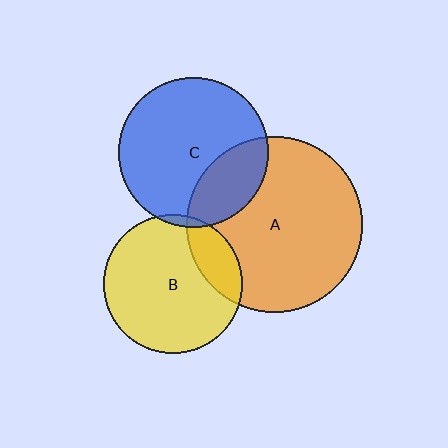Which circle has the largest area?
Circle A (orange).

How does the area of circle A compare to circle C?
Approximately 1.4 times.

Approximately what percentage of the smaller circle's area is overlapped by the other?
Approximately 20%.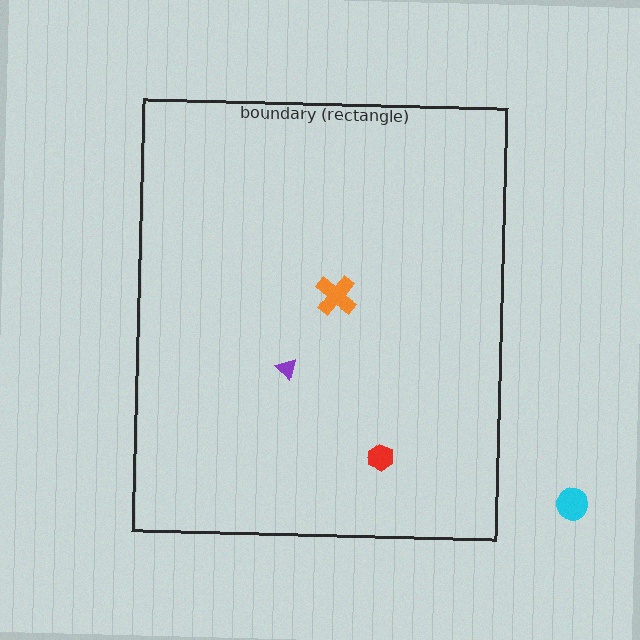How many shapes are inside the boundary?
3 inside, 1 outside.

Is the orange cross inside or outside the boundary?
Inside.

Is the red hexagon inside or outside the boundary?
Inside.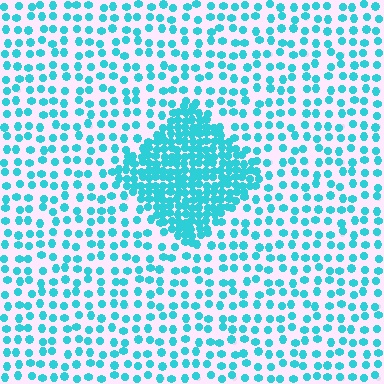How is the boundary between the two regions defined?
The boundary is defined by a change in element density (approximately 2.7x ratio). All elements are the same color, size, and shape.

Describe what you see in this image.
The image contains small cyan elements arranged at two different densities. A diamond-shaped region is visible where the elements are more densely packed than the surrounding area.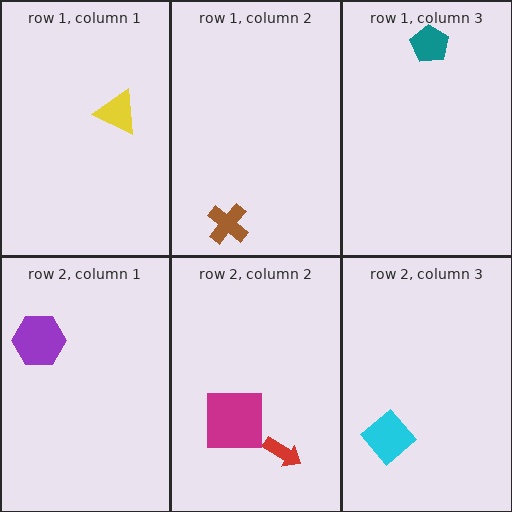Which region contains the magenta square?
The row 2, column 2 region.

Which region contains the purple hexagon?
The row 2, column 1 region.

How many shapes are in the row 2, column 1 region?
1.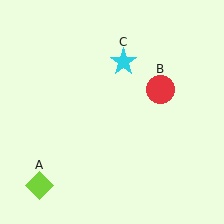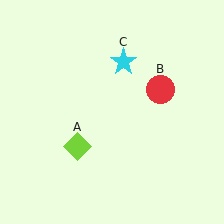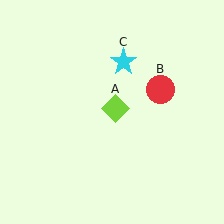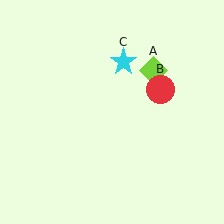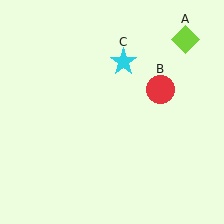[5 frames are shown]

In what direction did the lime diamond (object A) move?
The lime diamond (object A) moved up and to the right.